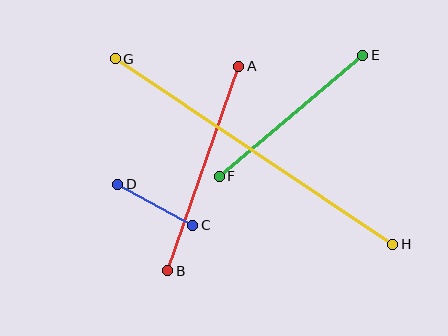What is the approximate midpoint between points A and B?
The midpoint is at approximately (203, 168) pixels.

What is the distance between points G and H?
The distance is approximately 334 pixels.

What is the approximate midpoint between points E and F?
The midpoint is at approximately (291, 116) pixels.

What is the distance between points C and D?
The distance is approximately 85 pixels.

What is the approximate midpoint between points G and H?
The midpoint is at approximately (254, 151) pixels.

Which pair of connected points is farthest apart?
Points G and H are farthest apart.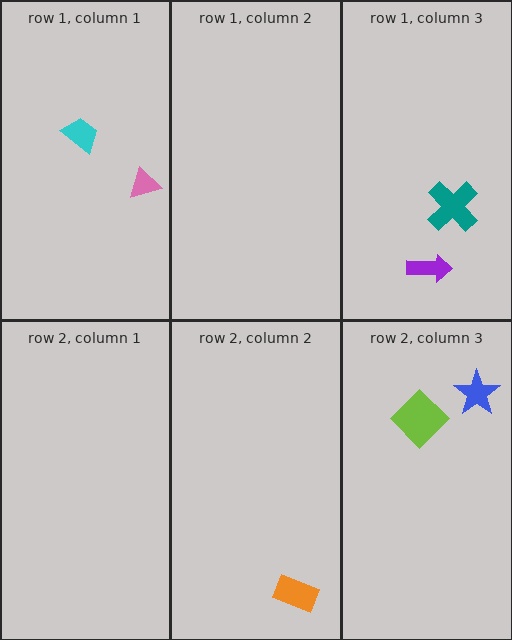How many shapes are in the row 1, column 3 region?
2.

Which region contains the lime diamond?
The row 2, column 3 region.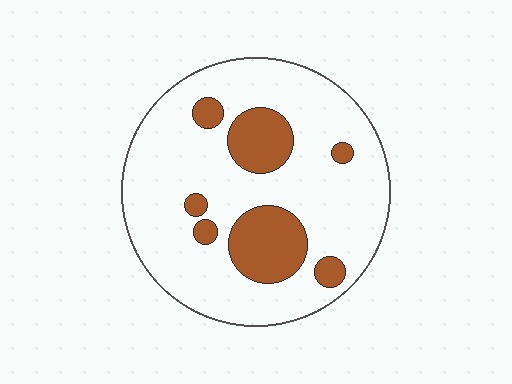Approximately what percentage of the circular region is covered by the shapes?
Approximately 20%.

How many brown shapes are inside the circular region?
7.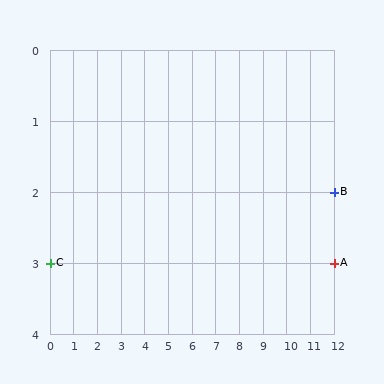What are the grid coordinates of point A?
Point A is at grid coordinates (12, 3).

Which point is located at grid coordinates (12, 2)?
Point B is at (12, 2).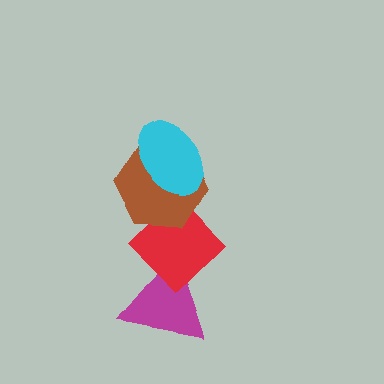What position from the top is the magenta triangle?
The magenta triangle is 4th from the top.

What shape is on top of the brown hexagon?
The cyan ellipse is on top of the brown hexagon.